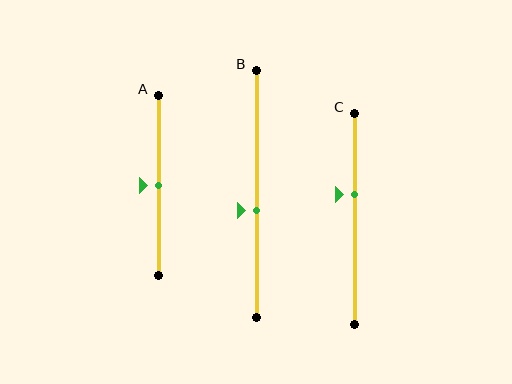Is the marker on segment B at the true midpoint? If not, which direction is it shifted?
No, the marker on segment B is shifted downward by about 7% of the segment length.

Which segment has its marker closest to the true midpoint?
Segment A has its marker closest to the true midpoint.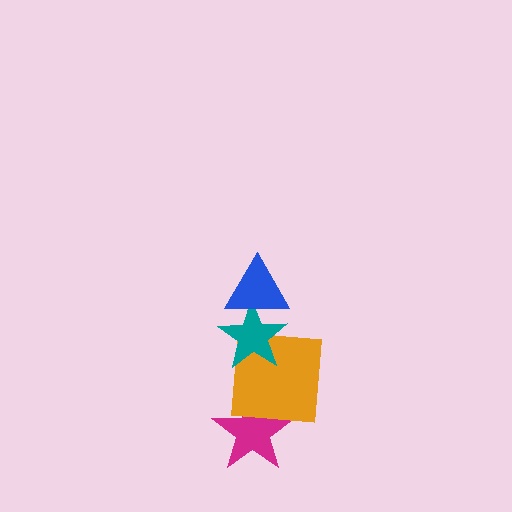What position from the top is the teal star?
The teal star is 2nd from the top.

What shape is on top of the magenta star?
The orange square is on top of the magenta star.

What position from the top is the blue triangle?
The blue triangle is 1st from the top.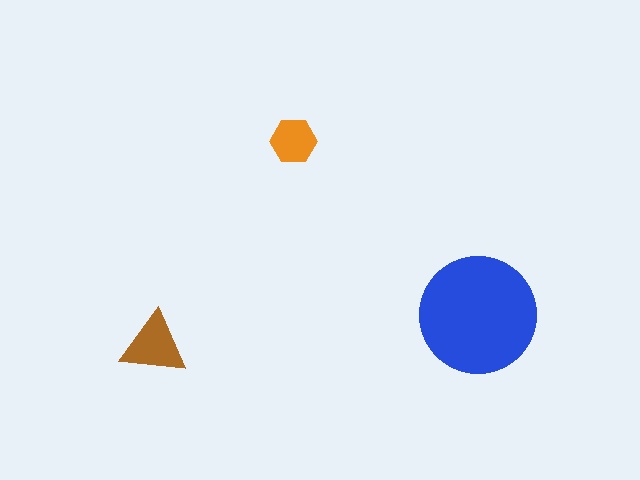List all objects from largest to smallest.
The blue circle, the brown triangle, the orange hexagon.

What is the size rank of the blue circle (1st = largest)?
1st.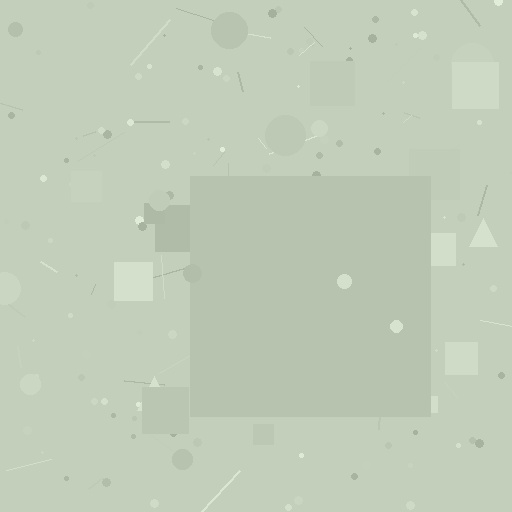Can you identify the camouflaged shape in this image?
The camouflaged shape is a square.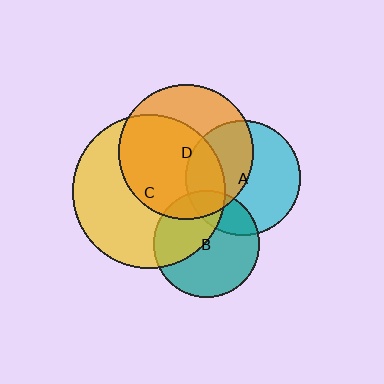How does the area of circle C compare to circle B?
Approximately 2.1 times.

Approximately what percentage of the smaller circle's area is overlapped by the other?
Approximately 60%.